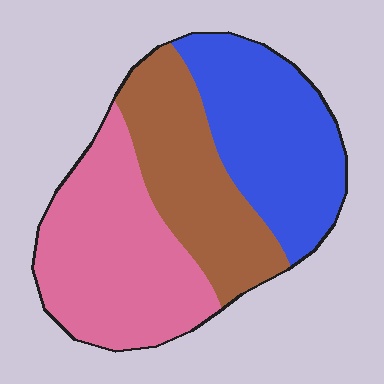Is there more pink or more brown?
Pink.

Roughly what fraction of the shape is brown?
Brown covers about 30% of the shape.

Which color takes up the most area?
Pink, at roughly 40%.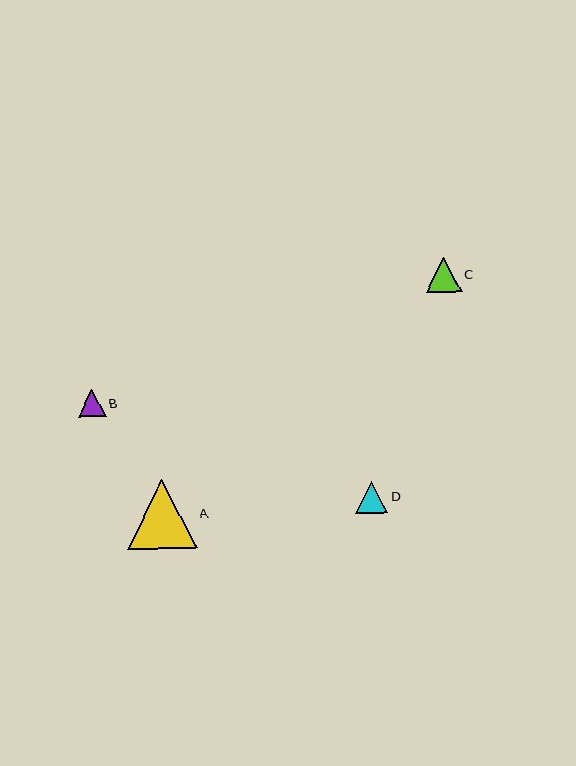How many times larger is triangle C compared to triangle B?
Triangle C is approximately 1.3 times the size of triangle B.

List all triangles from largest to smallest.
From largest to smallest: A, C, D, B.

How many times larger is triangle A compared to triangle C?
Triangle A is approximately 1.9 times the size of triangle C.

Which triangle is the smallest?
Triangle B is the smallest with a size of approximately 28 pixels.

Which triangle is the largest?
Triangle A is the largest with a size of approximately 69 pixels.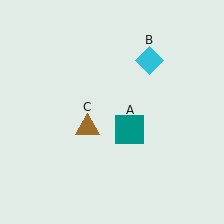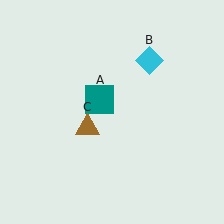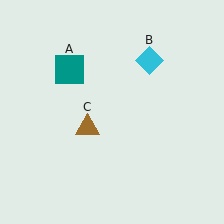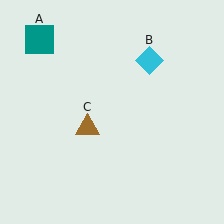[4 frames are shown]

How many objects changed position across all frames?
1 object changed position: teal square (object A).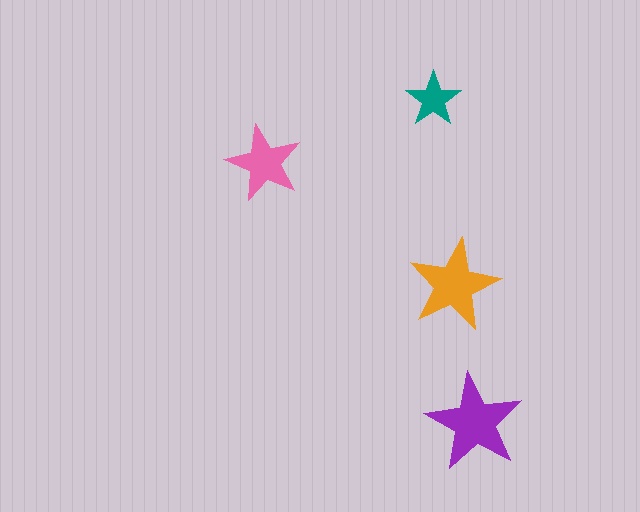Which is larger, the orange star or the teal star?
The orange one.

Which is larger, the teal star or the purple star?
The purple one.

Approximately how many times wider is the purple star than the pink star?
About 1.5 times wider.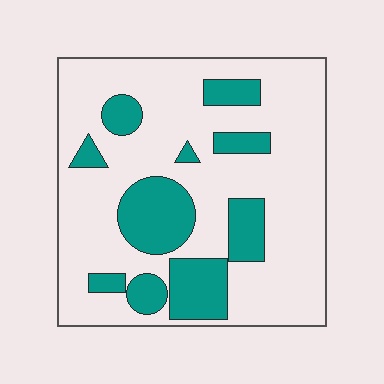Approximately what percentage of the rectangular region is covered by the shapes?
Approximately 25%.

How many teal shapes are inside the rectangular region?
10.